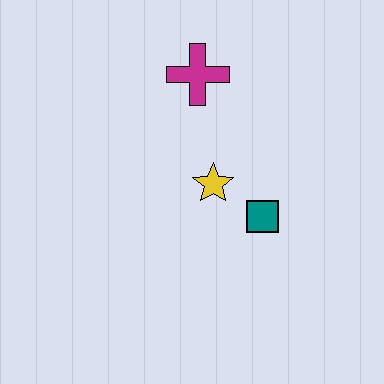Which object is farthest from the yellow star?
The magenta cross is farthest from the yellow star.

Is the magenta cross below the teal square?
No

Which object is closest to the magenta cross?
The yellow star is closest to the magenta cross.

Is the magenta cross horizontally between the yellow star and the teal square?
No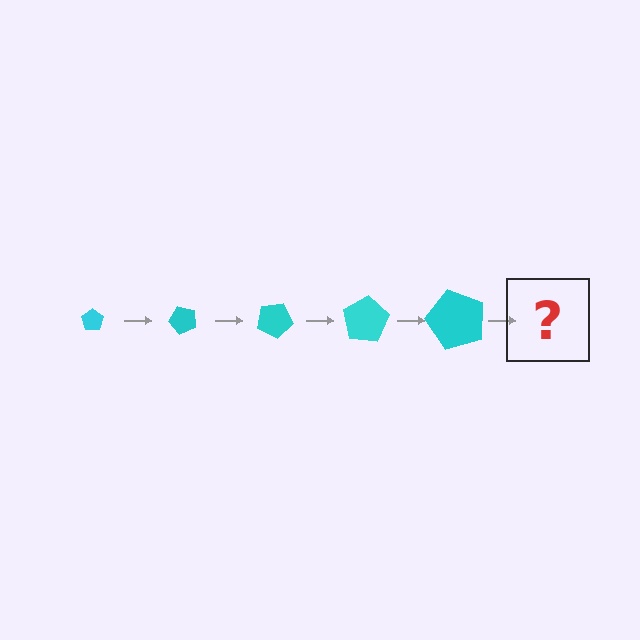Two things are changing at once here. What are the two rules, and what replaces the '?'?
The two rules are that the pentagon grows larger each step and it rotates 50 degrees each step. The '?' should be a pentagon, larger than the previous one and rotated 250 degrees from the start.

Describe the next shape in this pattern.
It should be a pentagon, larger than the previous one and rotated 250 degrees from the start.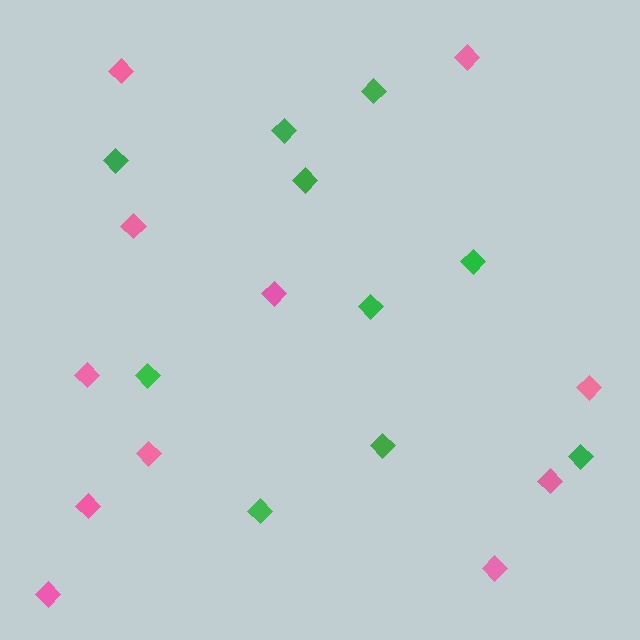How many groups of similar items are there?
There are 2 groups: one group of green diamonds (10) and one group of pink diamonds (11).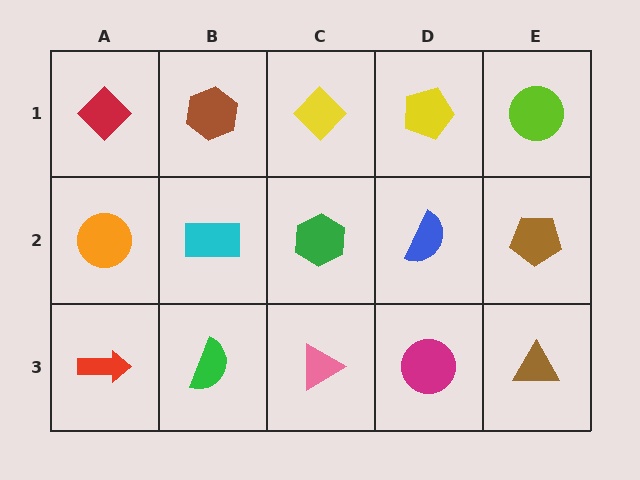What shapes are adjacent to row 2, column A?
A red diamond (row 1, column A), a red arrow (row 3, column A), a cyan rectangle (row 2, column B).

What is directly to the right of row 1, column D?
A lime circle.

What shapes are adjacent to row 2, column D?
A yellow pentagon (row 1, column D), a magenta circle (row 3, column D), a green hexagon (row 2, column C), a brown pentagon (row 2, column E).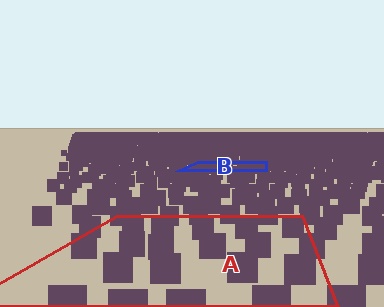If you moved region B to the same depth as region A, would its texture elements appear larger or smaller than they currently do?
They would appear larger. At a closer depth, the same texture elements are projected at a bigger on-screen size.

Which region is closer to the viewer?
Region A is closer. The texture elements there are larger and more spread out.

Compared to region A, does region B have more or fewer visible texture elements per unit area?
Region B has more texture elements per unit area — they are packed more densely because it is farther away.